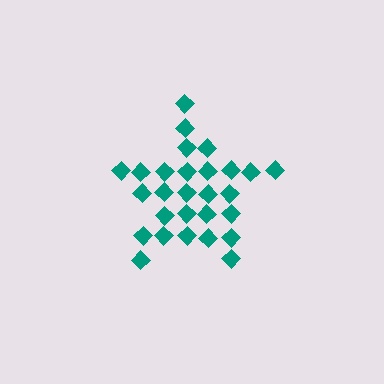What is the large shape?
The large shape is a star.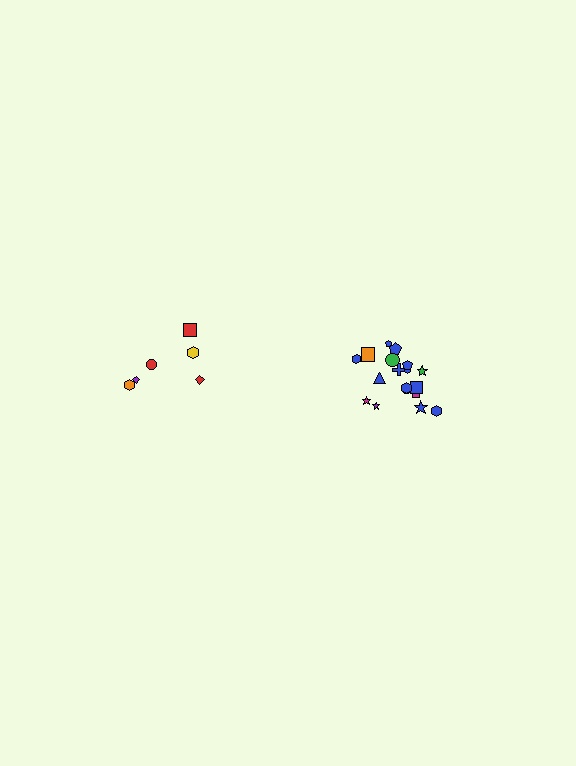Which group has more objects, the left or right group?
The right group.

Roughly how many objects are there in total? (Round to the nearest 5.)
Roughly 25 objects in total.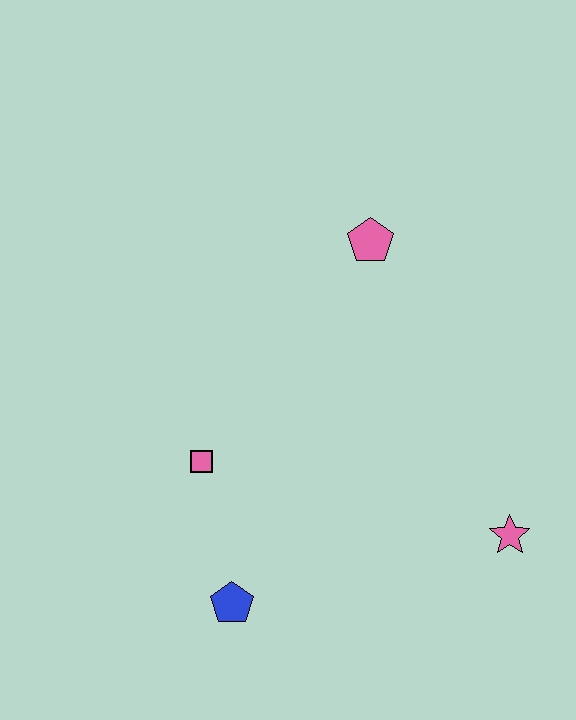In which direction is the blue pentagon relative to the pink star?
The blue pentagon is to the left of the pink star.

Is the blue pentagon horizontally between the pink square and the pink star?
Yes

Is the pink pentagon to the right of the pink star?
No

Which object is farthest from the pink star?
The pink pentagon is farthest from the pink star.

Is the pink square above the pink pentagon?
No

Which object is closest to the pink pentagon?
The pink square is closest to the pink pentagon.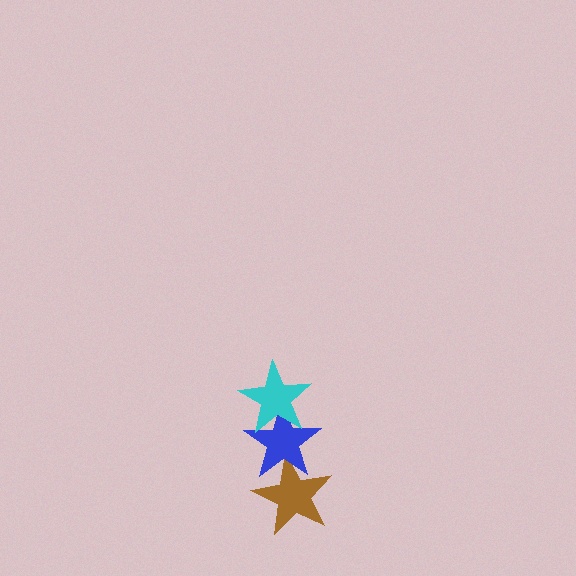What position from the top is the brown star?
The brown star is 3rd from the top.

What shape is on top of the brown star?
The blue star is on top of the brown star.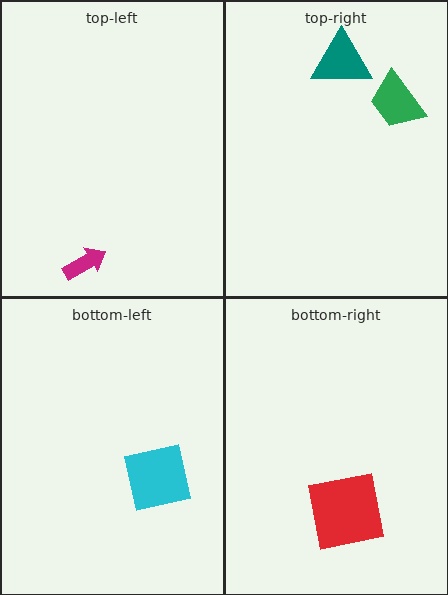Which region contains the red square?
The bottom-right region.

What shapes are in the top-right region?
The green trapezoid, the teal triangle.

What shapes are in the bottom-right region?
The red square.